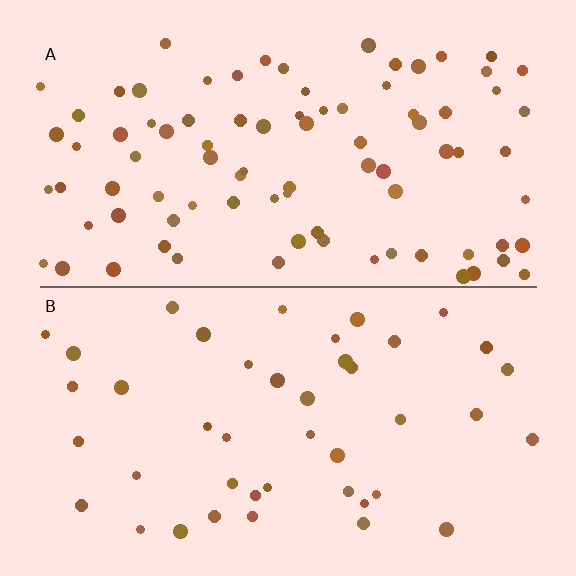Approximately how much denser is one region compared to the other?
Approximately 2.0× — region A over region B.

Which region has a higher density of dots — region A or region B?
A (the top).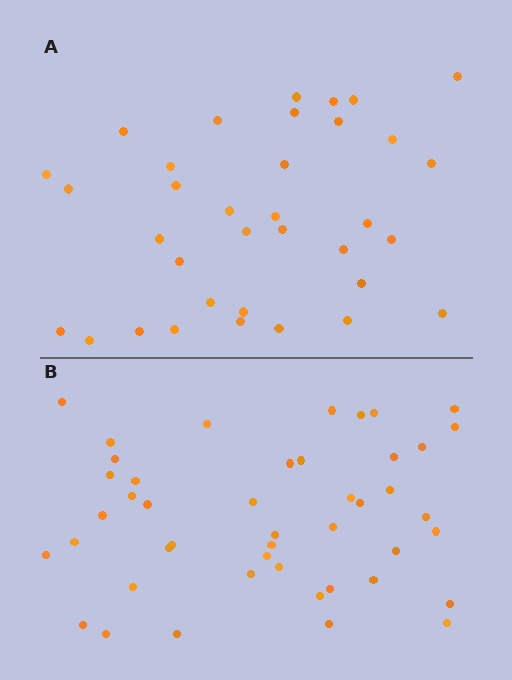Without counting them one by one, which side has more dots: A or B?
Region B (the bottom region) has more dots.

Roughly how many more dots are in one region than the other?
Region B has roughly 10 or so more dots than region A.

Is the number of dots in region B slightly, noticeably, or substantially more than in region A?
Region B has noticeably more, but not dramatically so. The ratio is roughly 1.3 to 1.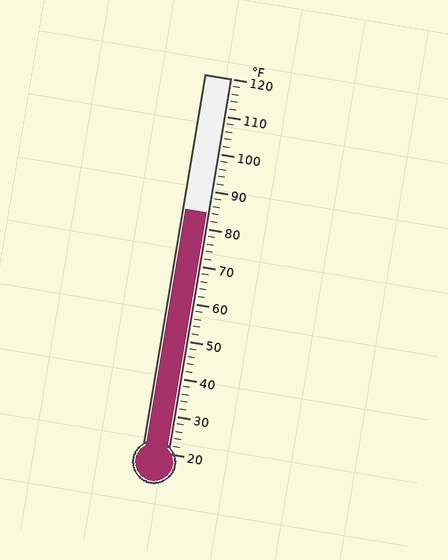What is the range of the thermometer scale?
The thermometer scale ranges from 20°F to 120°F.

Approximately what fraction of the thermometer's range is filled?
The thermometer is filled to approximately 65% of its range.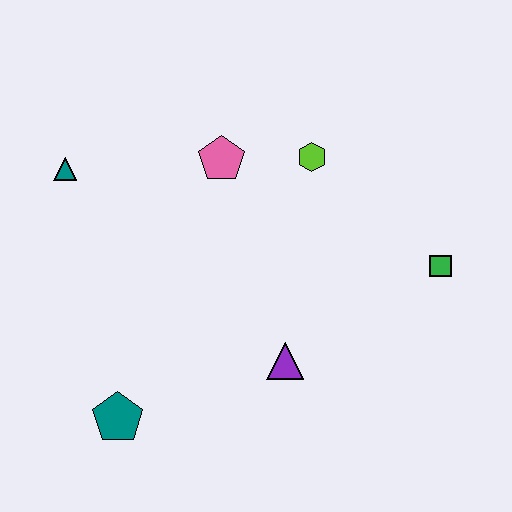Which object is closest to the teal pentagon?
The purple triangle is closest to the teal pentagon.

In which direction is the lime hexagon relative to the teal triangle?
The lime hexagon is to the right of the teal triangle.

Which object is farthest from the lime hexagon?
The teal pentagon is farthest from the lime hexagon.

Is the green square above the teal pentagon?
Yes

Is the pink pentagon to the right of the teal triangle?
Yes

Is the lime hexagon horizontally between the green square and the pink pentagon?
Yes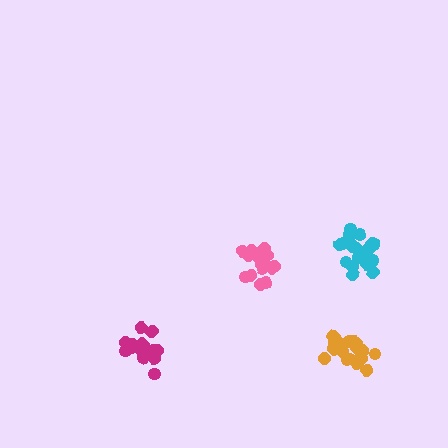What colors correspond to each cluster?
The clusters are colored: cyan, pink, magenta, orange.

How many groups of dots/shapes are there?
There are 4 groups.